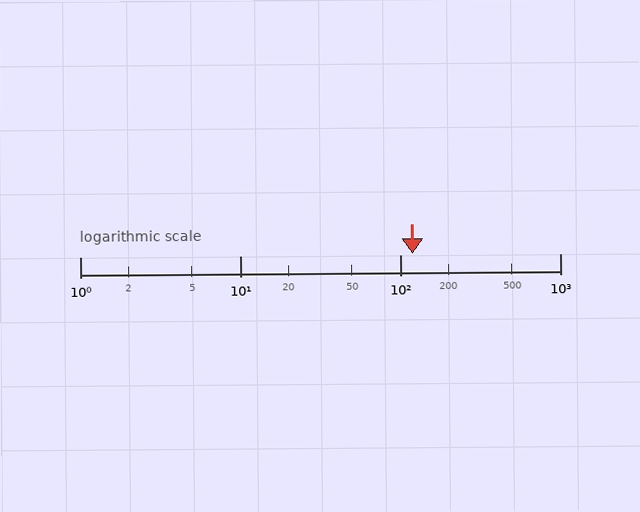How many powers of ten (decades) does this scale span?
The scale spans 3 decades, from 1 to 1000.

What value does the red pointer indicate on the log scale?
The pointer indicates approximately 120.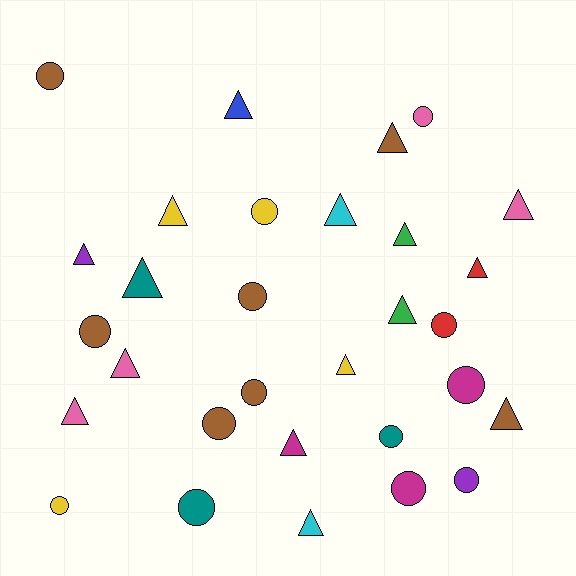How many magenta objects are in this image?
There are 3 magenta objects.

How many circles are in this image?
There are 14 circles.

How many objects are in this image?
There are 30 objects.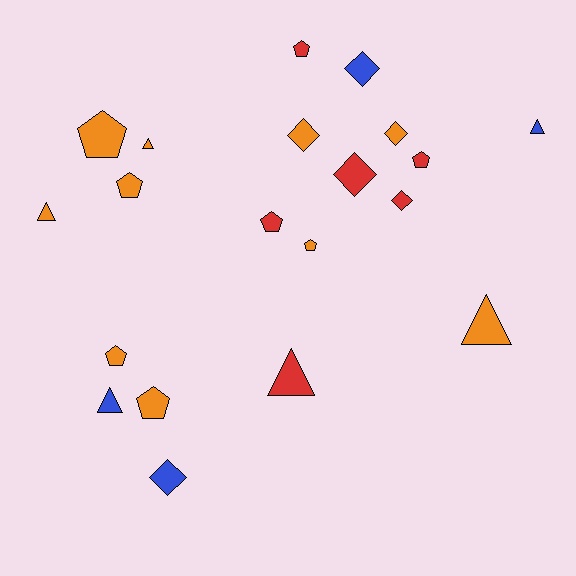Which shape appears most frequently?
Pentagon, with 8 objects.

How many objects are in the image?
There are 20 objects.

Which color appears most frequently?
Orange, with 10 objects.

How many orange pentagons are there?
There are 5 orange pentagons.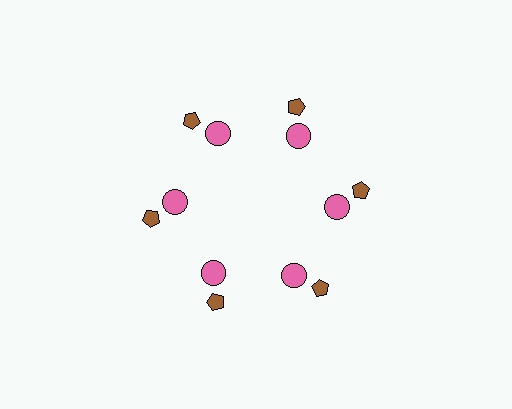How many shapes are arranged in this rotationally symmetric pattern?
There are 12 shapes, arranged in 6 groups of 2.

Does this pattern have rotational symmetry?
Yes, this pattern has 6-fold rotational symmetry. It looks the same after rotating 60 degrees around the center.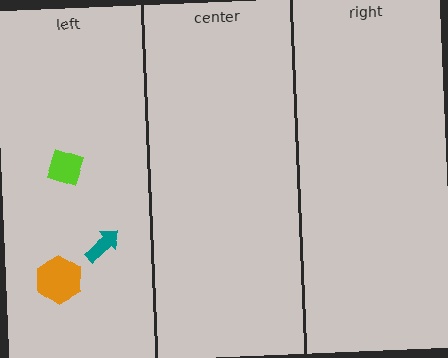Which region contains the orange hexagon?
The left region.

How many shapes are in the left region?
3.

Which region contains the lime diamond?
The left region.